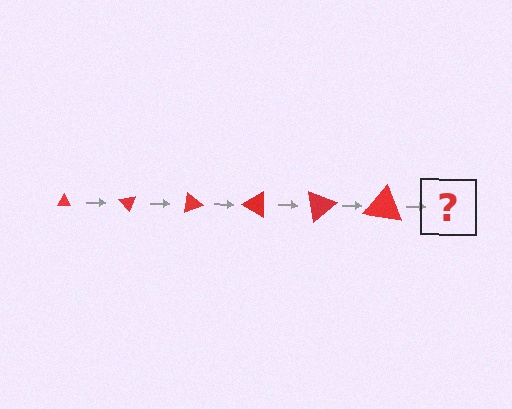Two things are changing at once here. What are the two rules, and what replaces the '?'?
The two rules are that the triangle grows larger each step and it rotates 50 degrees each step. The '?' should be a triangle, larger than the previous one and rotated 300 degrees from the start.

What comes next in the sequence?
The next element should be a triangle, larger than the previous one and rotated 300 degrees from the start.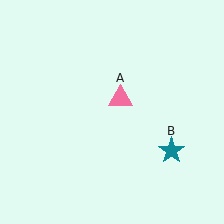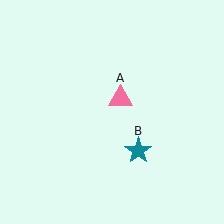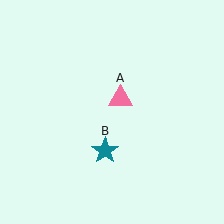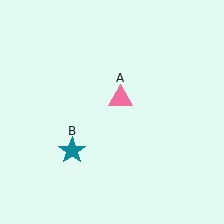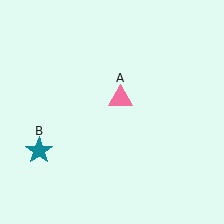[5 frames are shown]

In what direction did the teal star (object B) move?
The teal star (object B) moved left.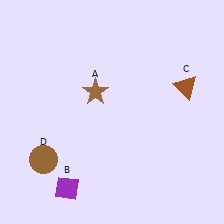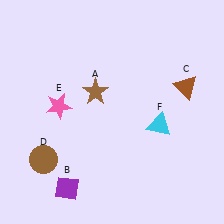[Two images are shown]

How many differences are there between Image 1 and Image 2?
There are 2 differences between the two images.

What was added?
A pink star (E), a cyan triangle (F) were added in Image 2.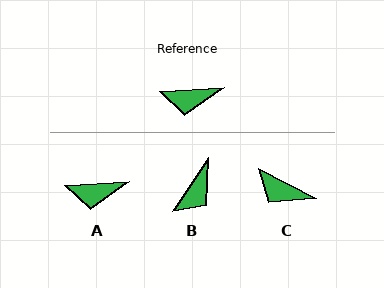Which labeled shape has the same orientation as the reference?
A.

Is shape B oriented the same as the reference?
No, it is off by about 52 degrees.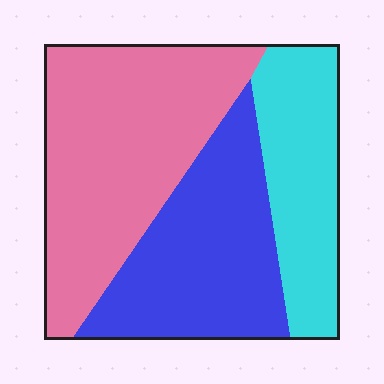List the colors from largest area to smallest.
From largest to smallest: pink, blue, cyan.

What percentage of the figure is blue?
Blue covers about 35% of the figure.